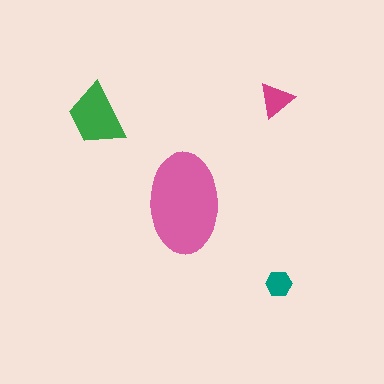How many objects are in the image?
There are 4 objects in the image.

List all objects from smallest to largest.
The teal hexagon, the magenta triangle, the green trapezoid, the pink ellipse.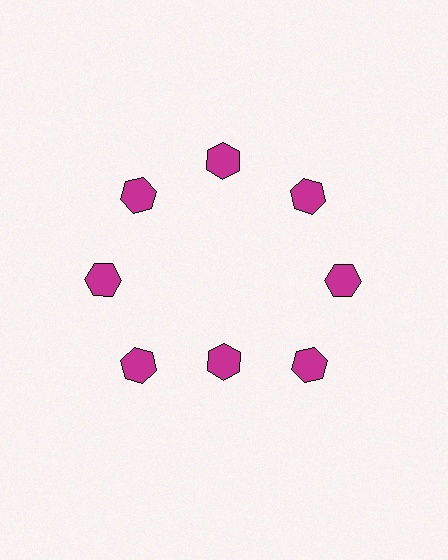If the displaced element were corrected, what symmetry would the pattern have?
It would have 8-fold rotational symmetry — the pattern would map onto itself every 45 degrees.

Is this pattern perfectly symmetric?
No. The 8 magenta hexagons are arranged in a ring, but one element near the 6 o'clock position is pulled inward toward the center, breaking the 8-fold rotational symmetry.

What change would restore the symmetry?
The symmetry would be restored by moving it outward, back onto the ring so that all 8 hexagons sit at equal angles and equal distance from the center.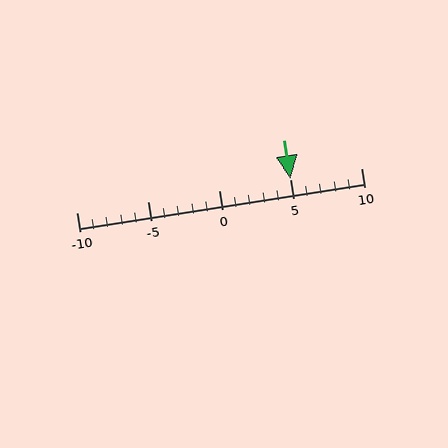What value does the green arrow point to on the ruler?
The green arrow points to approximately 5.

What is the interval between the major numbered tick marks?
The major tick marks are spaced 5 units apart.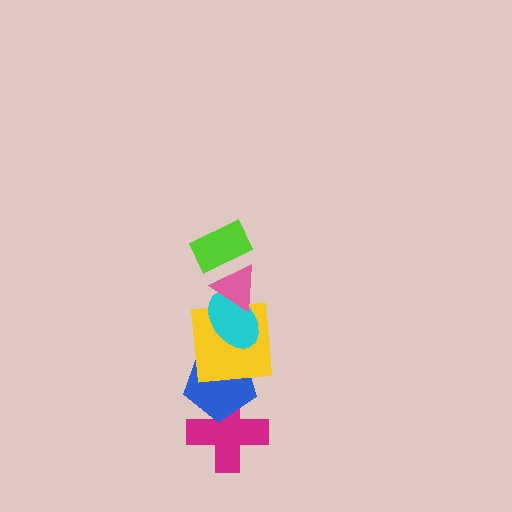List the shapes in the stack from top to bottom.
From top to bottom: the lime rectangle, the pink triangle, the cyan ellipse, the yellow square, the blue pentagon, the magenta cross.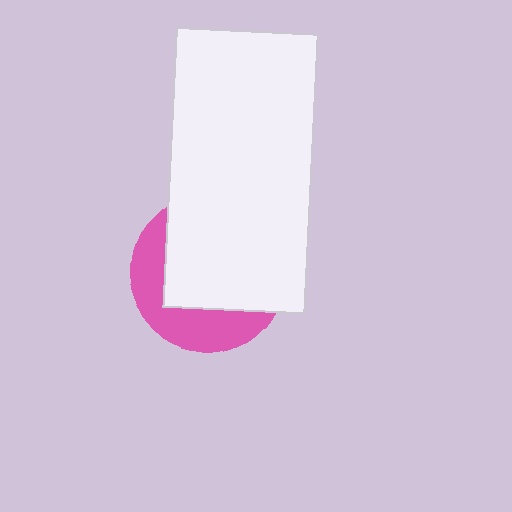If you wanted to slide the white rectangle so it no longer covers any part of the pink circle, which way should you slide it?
Slide it toward the upper-right — that is the most direct way to separate the two shapes.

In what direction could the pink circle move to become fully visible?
The pink circle could move toward the lower-left. That would shift it out from behind the white rectangle entirely.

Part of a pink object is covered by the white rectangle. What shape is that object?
It is a circle.